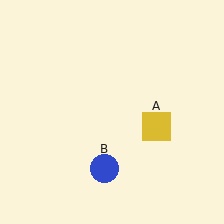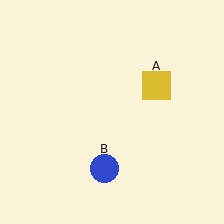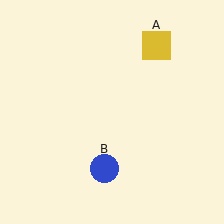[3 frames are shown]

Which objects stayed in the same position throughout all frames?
Blue circle (object B) remained stationary.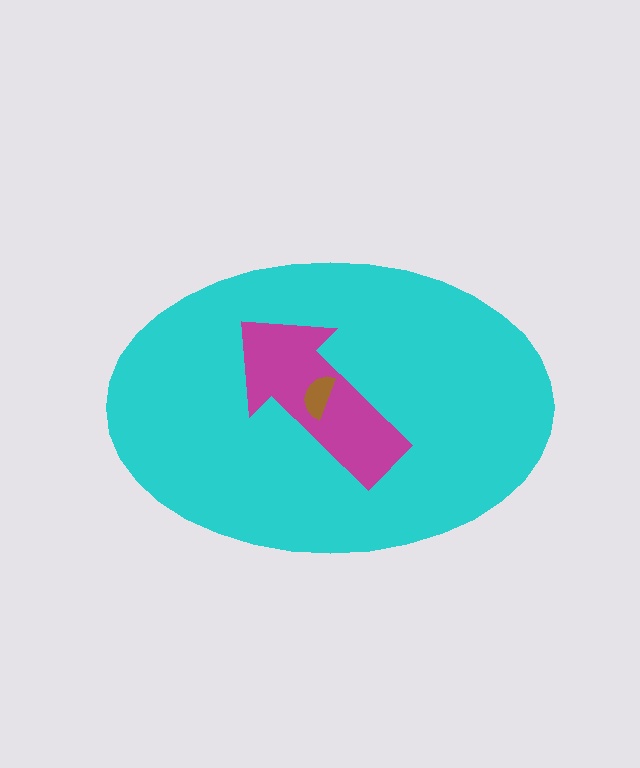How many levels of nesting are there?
3.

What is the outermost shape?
The cyan ellipse.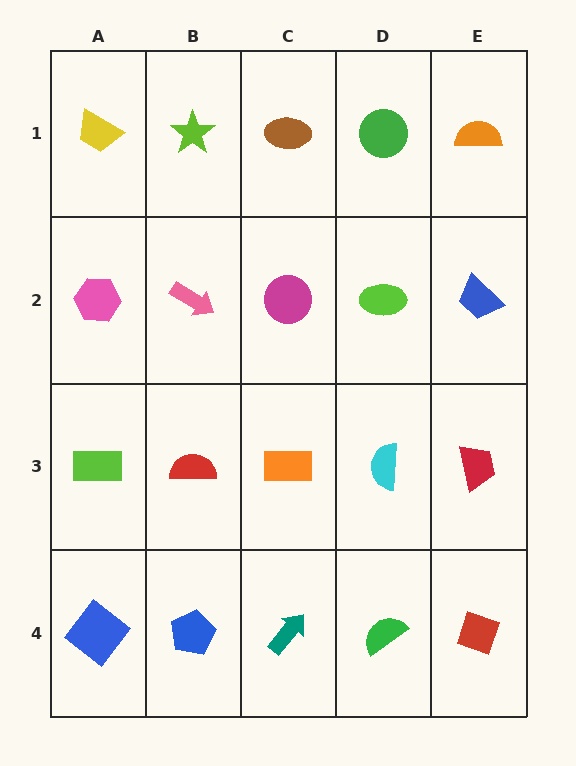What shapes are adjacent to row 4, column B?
A red semicircle (row 3, column B), a blue diamond (row 4, column A), a teal arrow (row 4, column C).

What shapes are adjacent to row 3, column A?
A pink hexagon (row 2, column A), a blue diamond (row 4, column A), a red semicircle (row 3, column B).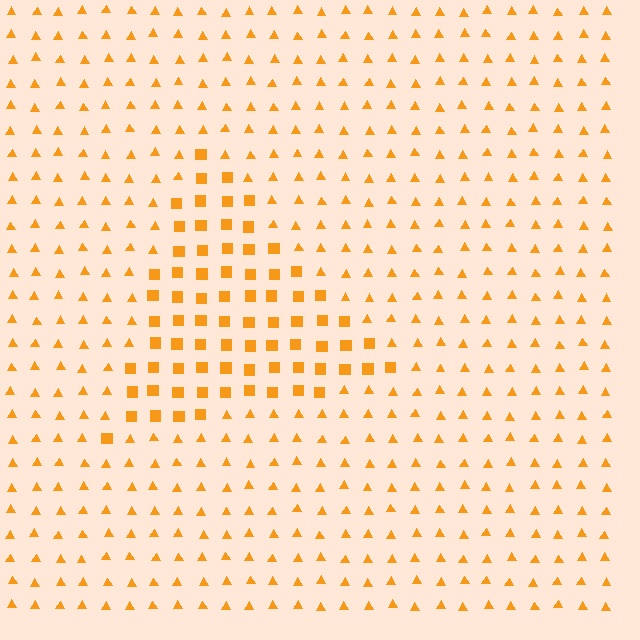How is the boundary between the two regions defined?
The boundary is defined by a change in element shape: squares inside vs. triangles outside. All elements share the same color and spacing.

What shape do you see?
I see a triangle.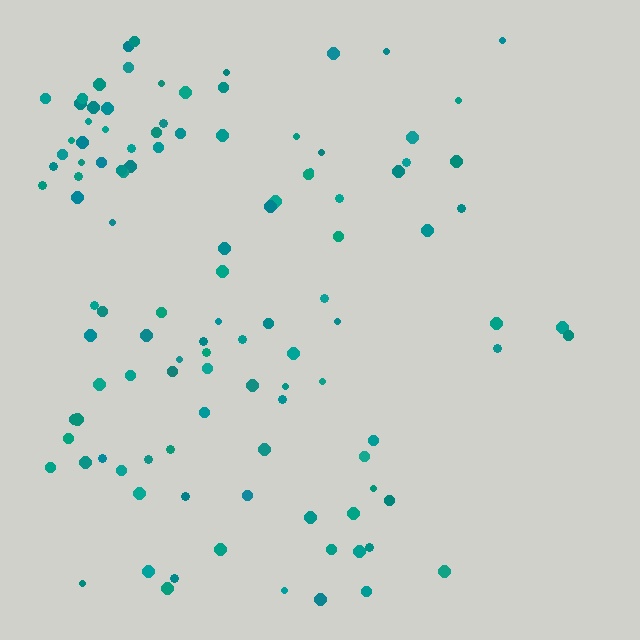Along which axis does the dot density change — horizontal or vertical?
Horizontal.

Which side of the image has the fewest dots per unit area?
The right.